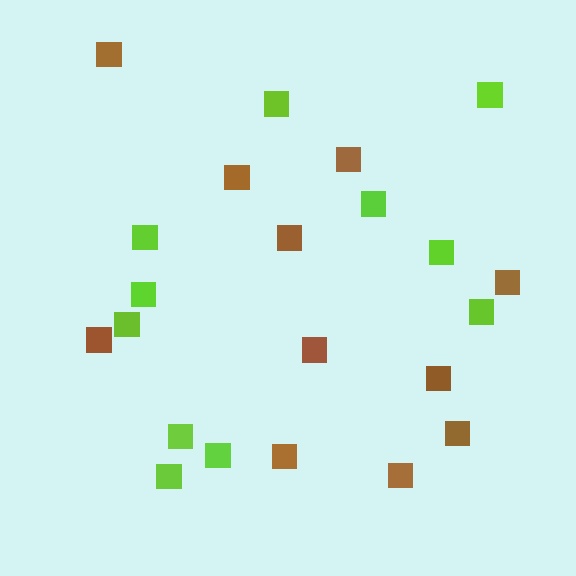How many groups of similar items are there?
There are 2 groups: one group of lime squares (11) and one group of brown squares (11).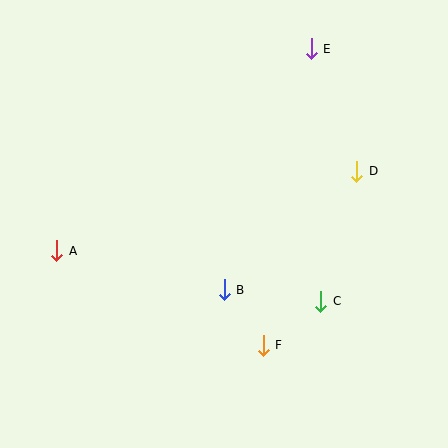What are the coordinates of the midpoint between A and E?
The midpoint between A and E is at (184, 150).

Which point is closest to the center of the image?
Point B at (224, 290) is closest to the center.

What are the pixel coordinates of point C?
Point C is at (321, 301).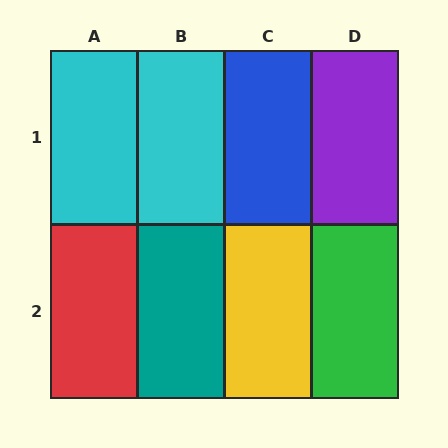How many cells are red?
1 cell is red.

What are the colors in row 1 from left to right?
Cyan, cyan, blue, purple.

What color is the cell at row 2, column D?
Green.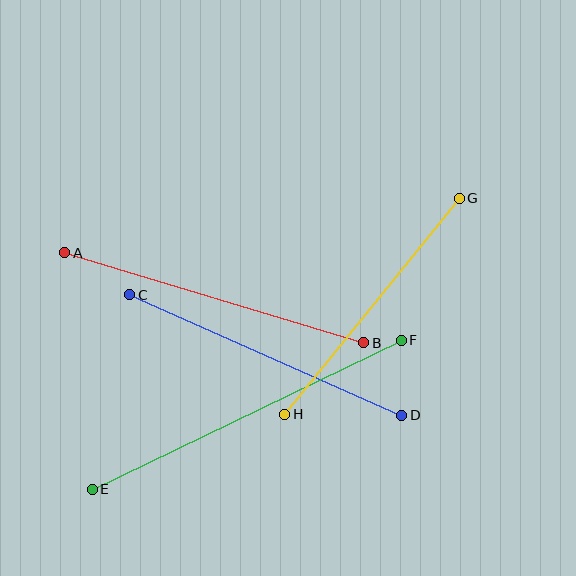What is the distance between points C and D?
The distance is approximately 297 pixels.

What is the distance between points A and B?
The distance is approximately 312 pixels.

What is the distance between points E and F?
The distance is approximately 343 pixels.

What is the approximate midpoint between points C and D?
The midpoint is at approximately (266, 355) pixels.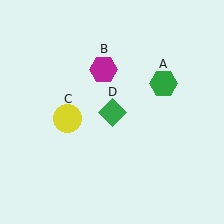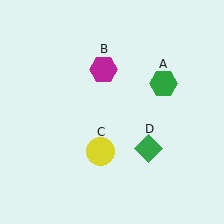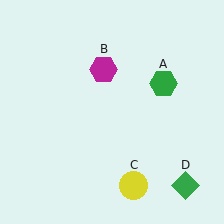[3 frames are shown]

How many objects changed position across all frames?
2 objects changed position: yellow circle (object C), green diamond (object D).